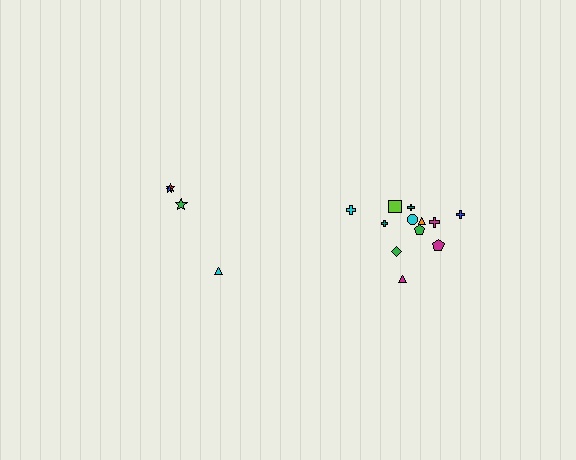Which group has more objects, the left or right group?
The right group.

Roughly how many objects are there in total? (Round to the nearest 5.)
Roughly 15 objects in total.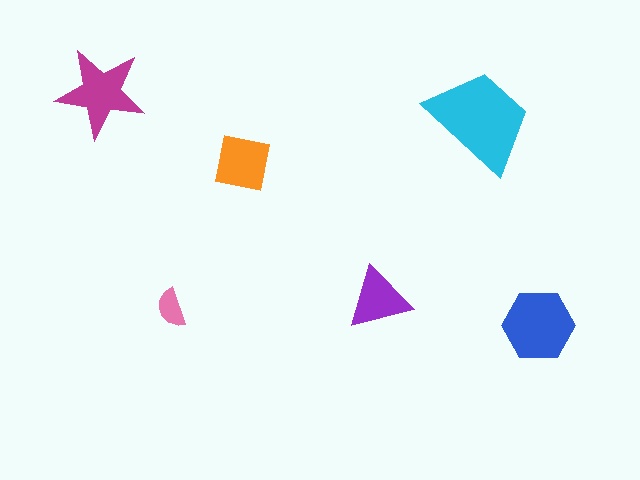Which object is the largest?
The cyan trapezoid.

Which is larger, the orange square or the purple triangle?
The orange square.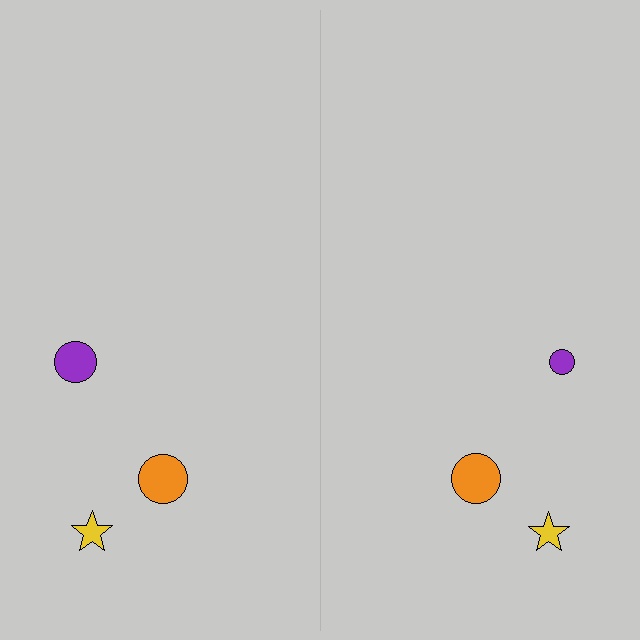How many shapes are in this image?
There are 6 shapes in this image.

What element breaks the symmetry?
The purple circle on the right side has a different size than its mirror counterpart.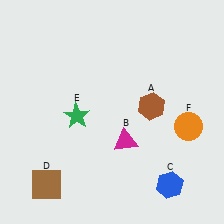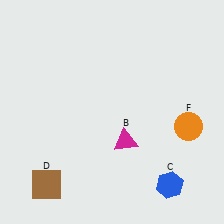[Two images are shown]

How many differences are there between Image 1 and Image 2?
There are 2 differences between the two images.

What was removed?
The green star (E), the brown hexagon (A) were removed in Image 2.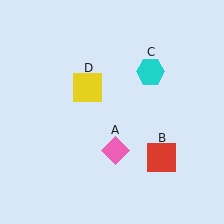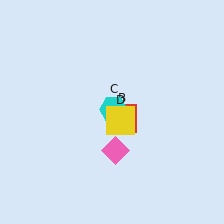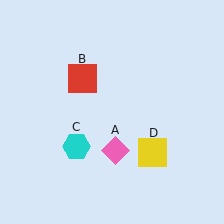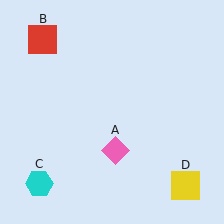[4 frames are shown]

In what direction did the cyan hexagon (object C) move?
The cyan hexagon (object C) moved down and to the left.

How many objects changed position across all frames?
3 objects changed position: red square (object B), cyan hexagon (object C), yellow square (object D).